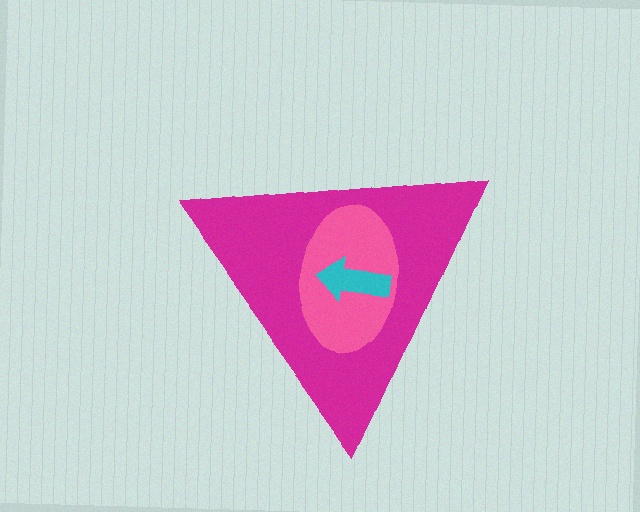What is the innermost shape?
The cyan arrow.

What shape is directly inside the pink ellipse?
The cyan arrow.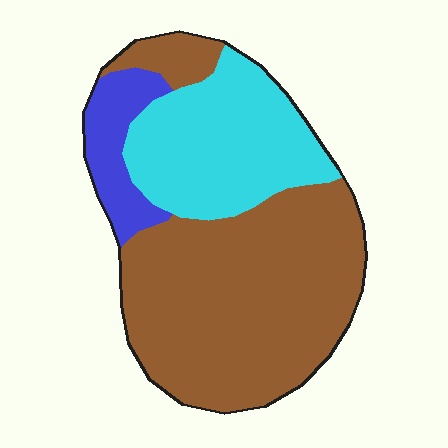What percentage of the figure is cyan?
Cyan takes up between a sixth and a third of the figure.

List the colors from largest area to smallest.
From largest to smallest: brown, cyan, blue.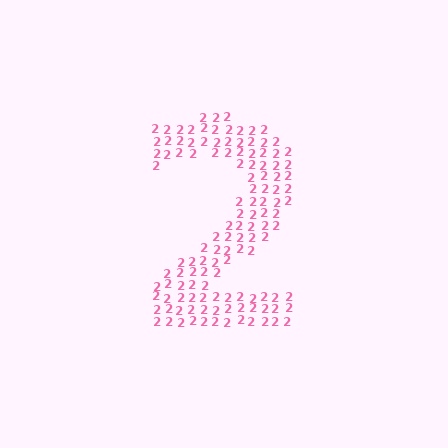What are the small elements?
The small elements are digit 2's.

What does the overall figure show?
The overall figure shows the digit 2.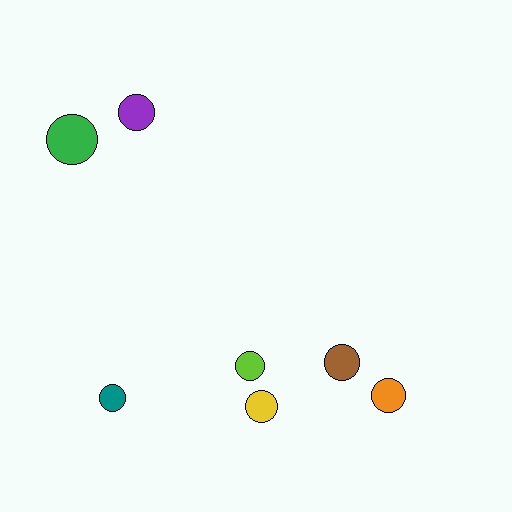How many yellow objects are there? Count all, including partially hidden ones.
There is 1 yellow object.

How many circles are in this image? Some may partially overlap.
There are 7 circles.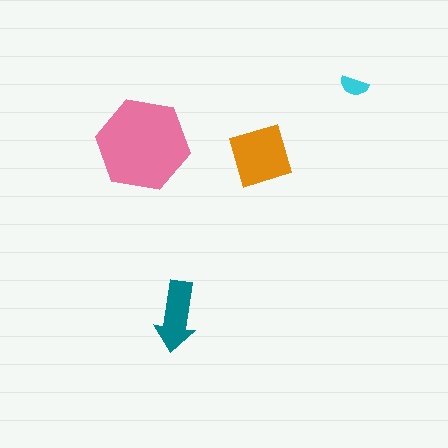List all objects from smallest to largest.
The cyan semicircle, the teal arrow, the orange diamond, the pink hexagon.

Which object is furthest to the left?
The pink hexagon is leftmost.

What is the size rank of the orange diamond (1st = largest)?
2nd.